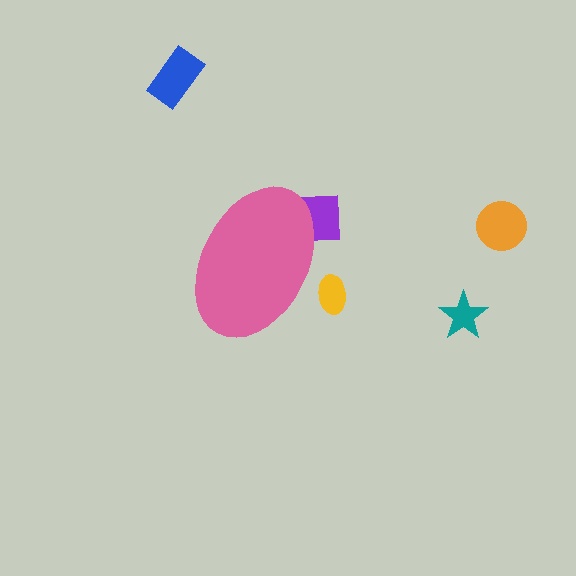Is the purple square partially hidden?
Yes, the purple square is partially hidden behind the pink ellipse.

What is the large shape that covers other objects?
A pink ellipse.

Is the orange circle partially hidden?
No, the orange circle is fully visible.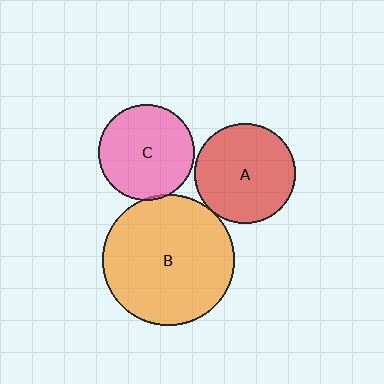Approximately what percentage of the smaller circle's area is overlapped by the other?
Approximately 5%.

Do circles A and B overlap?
Yes.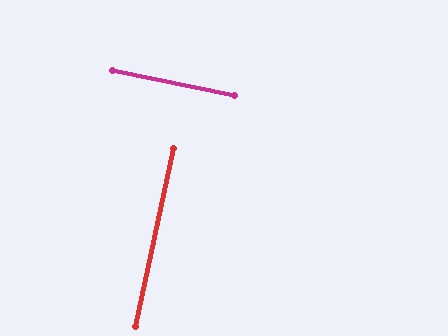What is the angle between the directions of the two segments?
Approximately 90 degrees.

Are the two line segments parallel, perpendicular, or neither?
Perpendicular — they meet at approximately 90°.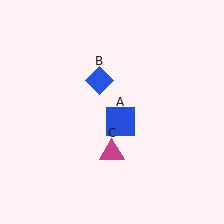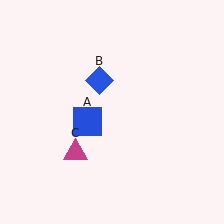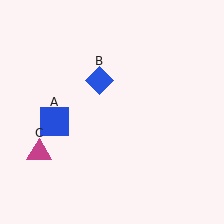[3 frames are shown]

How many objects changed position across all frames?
2 objects changed position: blue square (object A), magenta triangle (object C).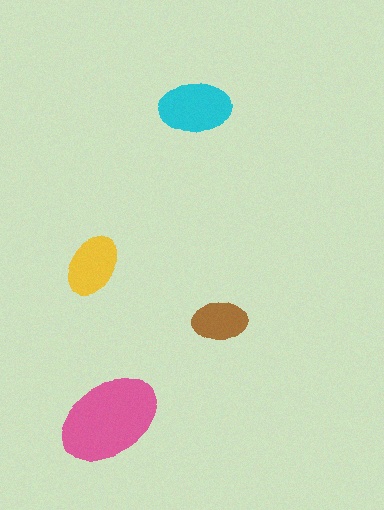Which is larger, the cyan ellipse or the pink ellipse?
The pink one.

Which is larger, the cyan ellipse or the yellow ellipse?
The cyan one.